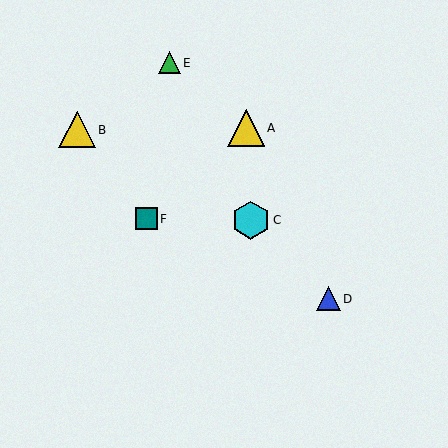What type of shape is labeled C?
Shape C is a cyan hexagon.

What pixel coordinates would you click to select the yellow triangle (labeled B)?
Click at (77, 130) to select the yellow triangle B.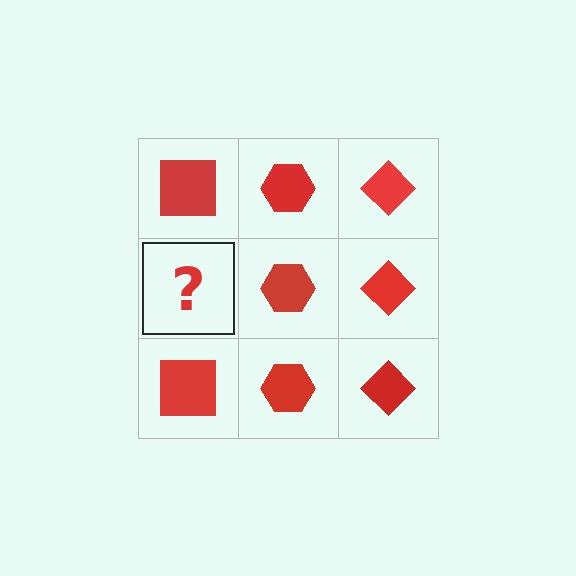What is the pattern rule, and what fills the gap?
The rule is that each column has a consistent shape. The gap should be filled with a red square.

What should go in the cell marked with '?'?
The missing cell should contain a red square.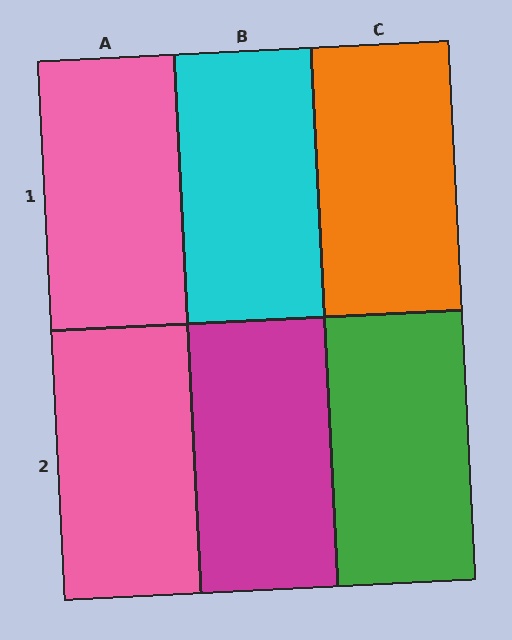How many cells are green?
1 cell is green.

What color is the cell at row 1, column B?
Cyan.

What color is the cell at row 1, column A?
Pink.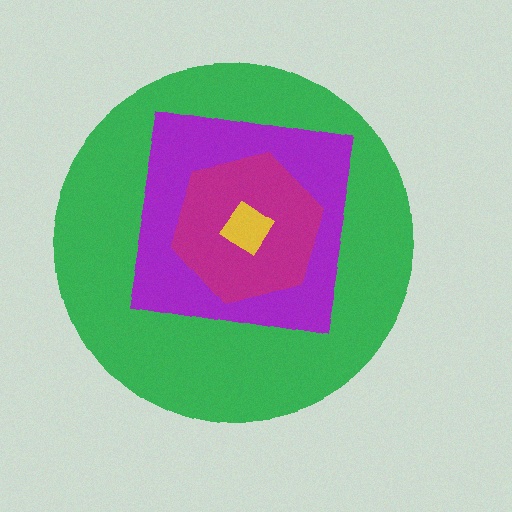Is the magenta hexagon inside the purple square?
Yes.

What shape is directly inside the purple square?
The magenta hexagon.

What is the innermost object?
The yellow diamond.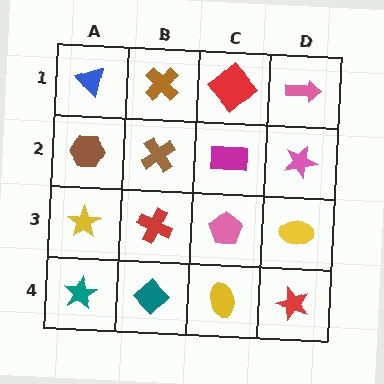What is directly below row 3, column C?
A yellow ellipse.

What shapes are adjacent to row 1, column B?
A brown cross (row 2, column B), a blue triangle (row 1, column A), a red diamond (row 1, column C).